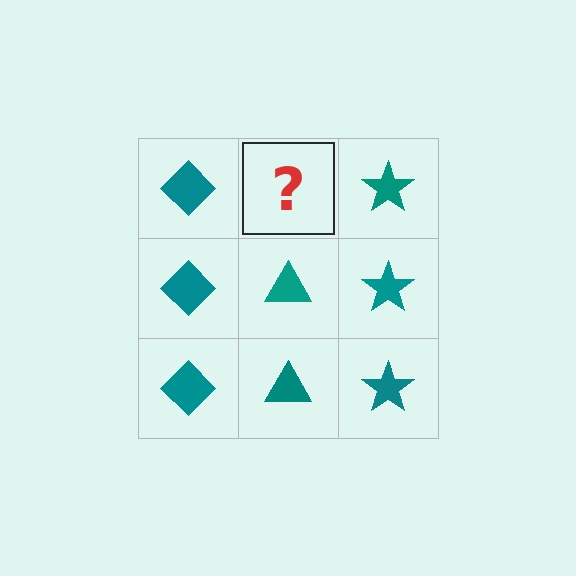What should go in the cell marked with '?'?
The missing cell should contain a teal triangle.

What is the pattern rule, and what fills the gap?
The rule is that each column has a consistent shape. The gap should be filled with a teal triangle.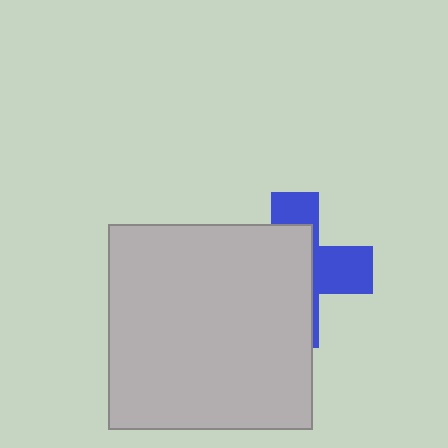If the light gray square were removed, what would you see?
You would see the complete blue cross.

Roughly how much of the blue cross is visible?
A small part of it is visible (roughly 38%).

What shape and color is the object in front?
The object in front is a light gray square.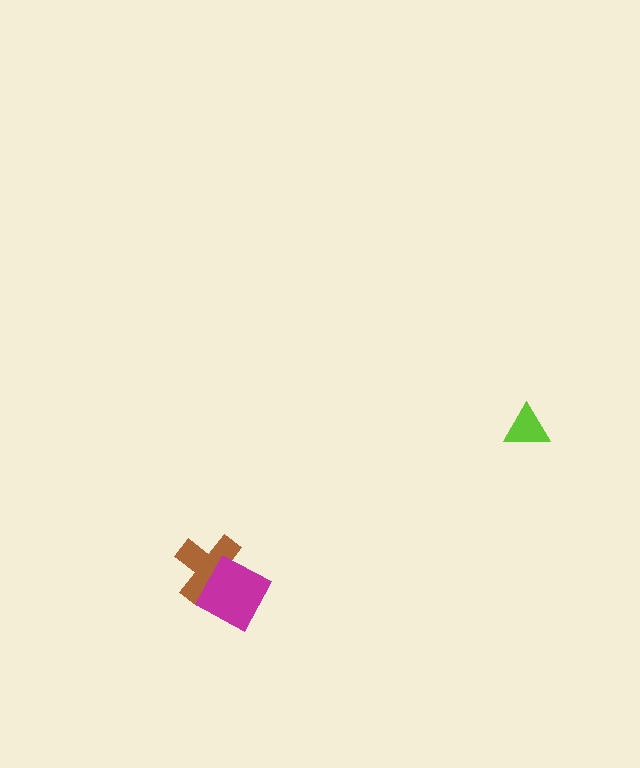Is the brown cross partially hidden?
Yes, it is partially covered by another shape.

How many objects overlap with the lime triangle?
0 objects overlap with the lime triangle.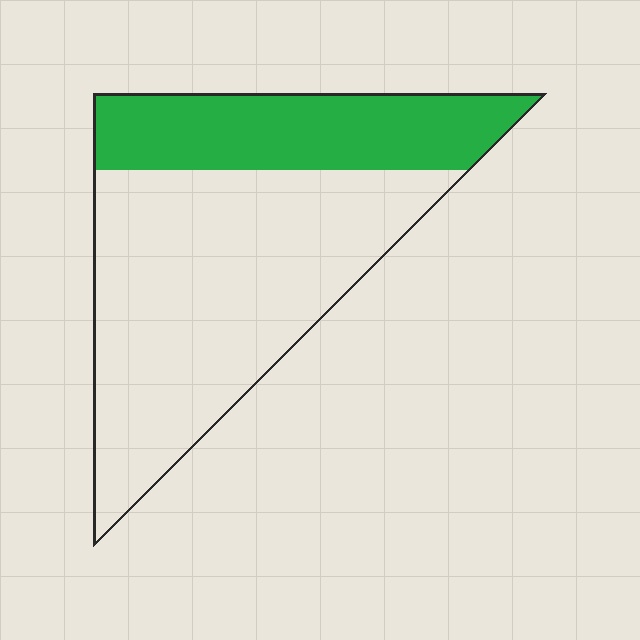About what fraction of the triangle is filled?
About one third (1/3).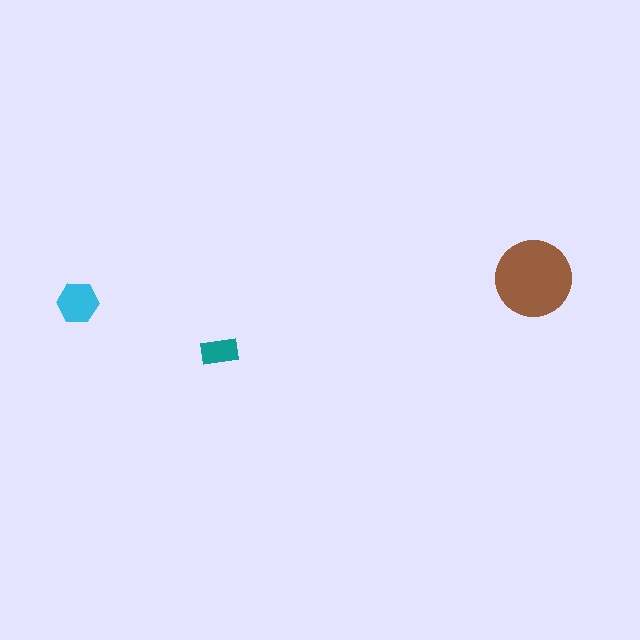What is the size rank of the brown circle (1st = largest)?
1st.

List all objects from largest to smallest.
The brown circle, the cyan hexagon, the teal rectangle.